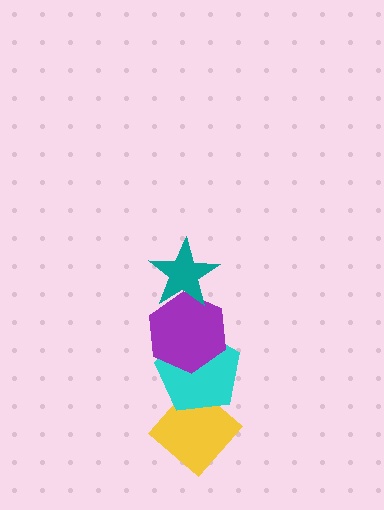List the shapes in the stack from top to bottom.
From top to bottom: the teal star, the purple hexagon, the cyan pentagon, the yellow diamond.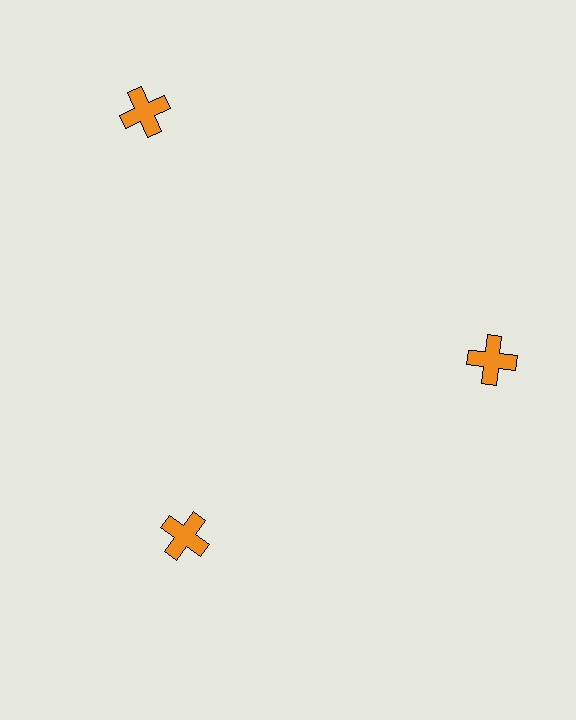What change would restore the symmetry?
The symmetry would be restored by moving it inward, back onto the ring so that all 3 crosses sit at equal angles and equal distance from the center.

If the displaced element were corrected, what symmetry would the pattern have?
It would have 3-fold rotational symmetry — the pattern would map onto itself every 120 degrees.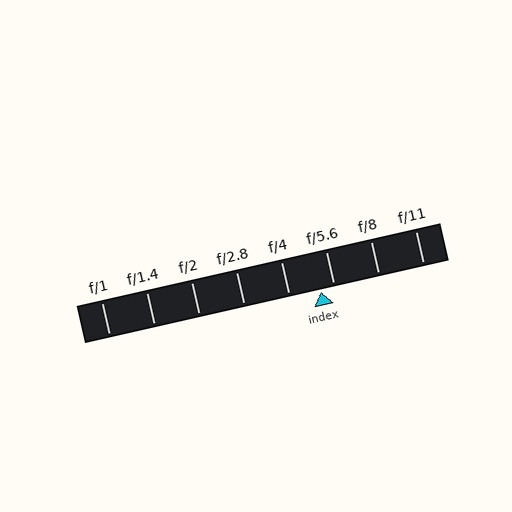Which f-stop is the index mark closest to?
The index mark is closest to f/5.6.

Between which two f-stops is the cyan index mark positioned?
The index mark is between f/4 and f/5.6.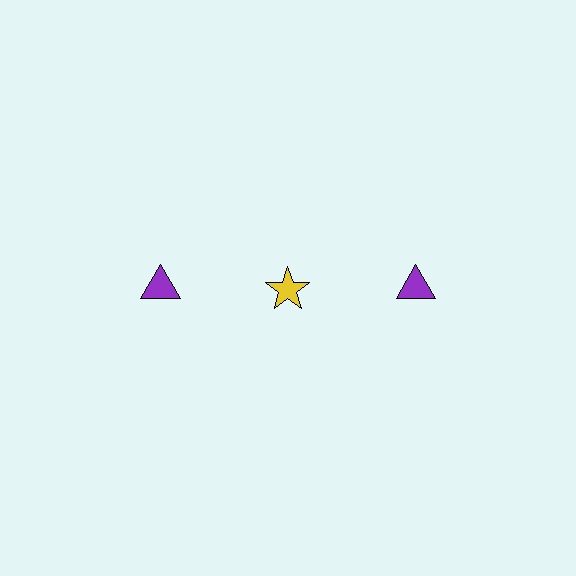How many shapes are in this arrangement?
There are 3 shapes arranged in a grid pattern.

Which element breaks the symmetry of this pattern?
The yellow star in the top row, second from left column breaks the symmetry. All other shapes are purple triangles.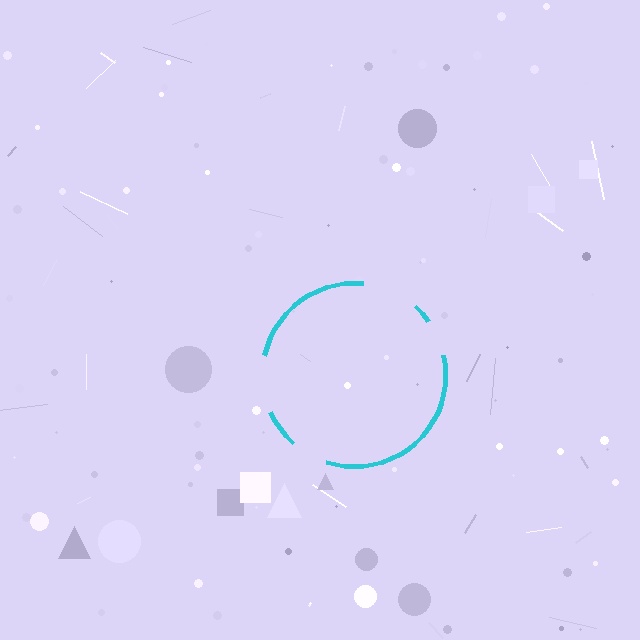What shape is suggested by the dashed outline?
The dashed outline suggests a circle.